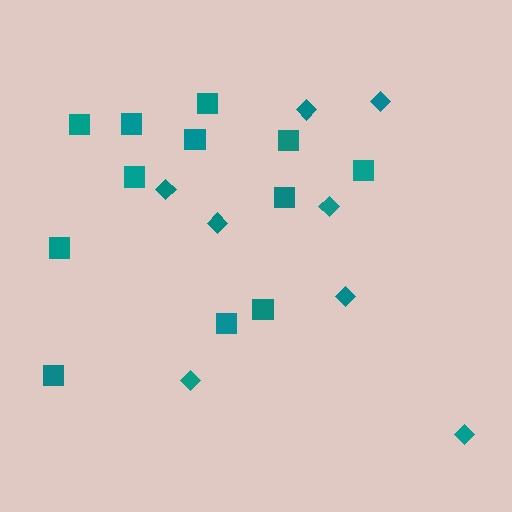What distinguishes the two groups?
There are 2 groups: one group of diamonds (8) and one group of squares (12).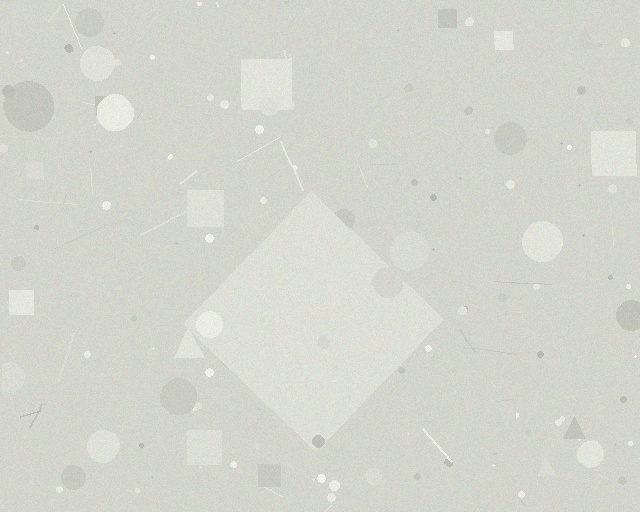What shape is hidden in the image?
A diamond is hidden in the image.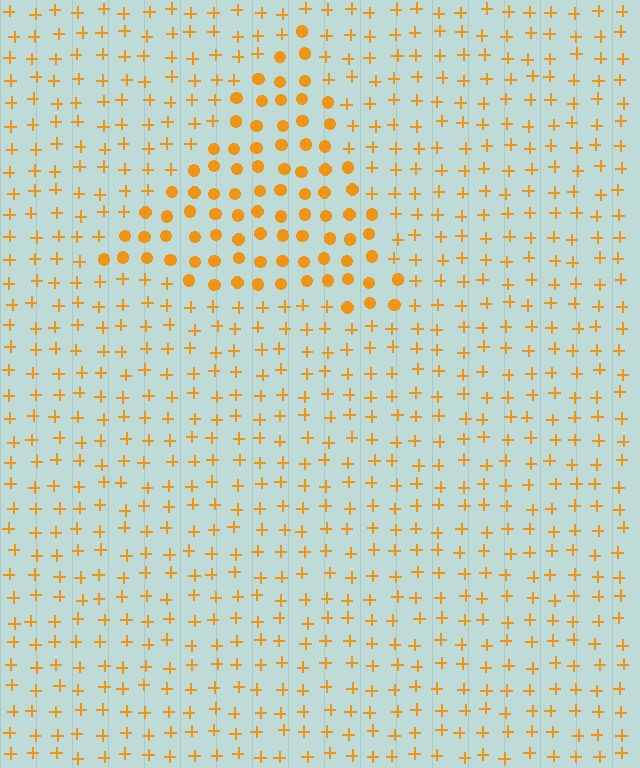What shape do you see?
I see a triangle.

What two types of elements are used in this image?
The image uses circles inside the triangle region and plus signs outside it.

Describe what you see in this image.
The image is filled with small orange elements arranged in a uniform grid. A triangle-shaped region contains circles, while the surrounding area contains plus signs. The boundary is defined purely by the change in element shape.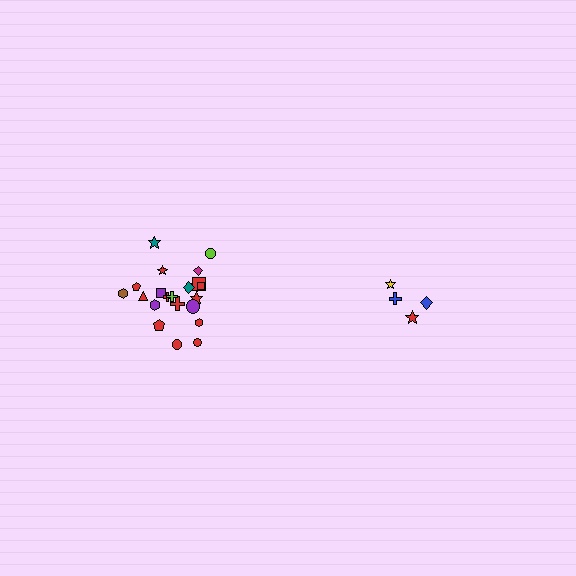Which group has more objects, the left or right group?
The left group.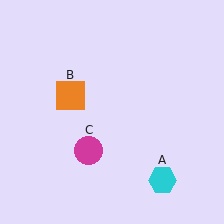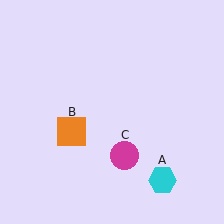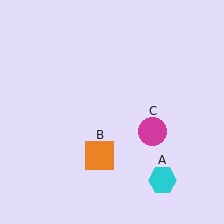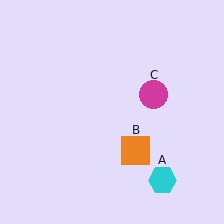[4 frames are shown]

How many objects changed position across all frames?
2 objects changed position: orange square (object B), magenta circle (object C).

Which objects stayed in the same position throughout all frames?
Cyan hexagon (object A) remained stationary.